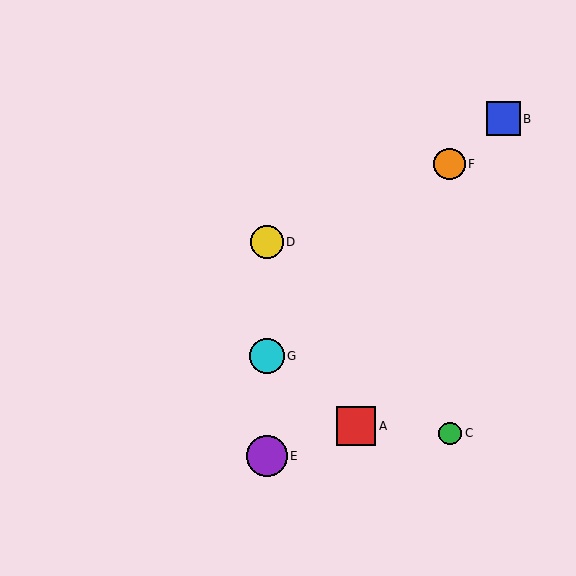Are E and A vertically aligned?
No, E is at x≈267 and A is at x≈356.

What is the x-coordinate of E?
Object E is at x≈267.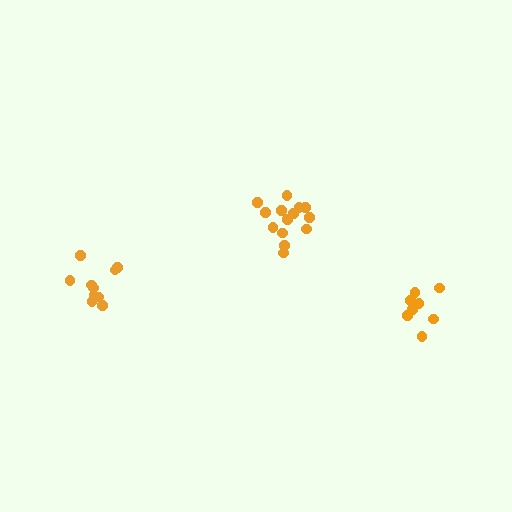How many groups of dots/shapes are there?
There are 3 groups.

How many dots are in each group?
Group 1: 10 dots, Group 2: 14 dots, Group 3: 8 dots (32 total).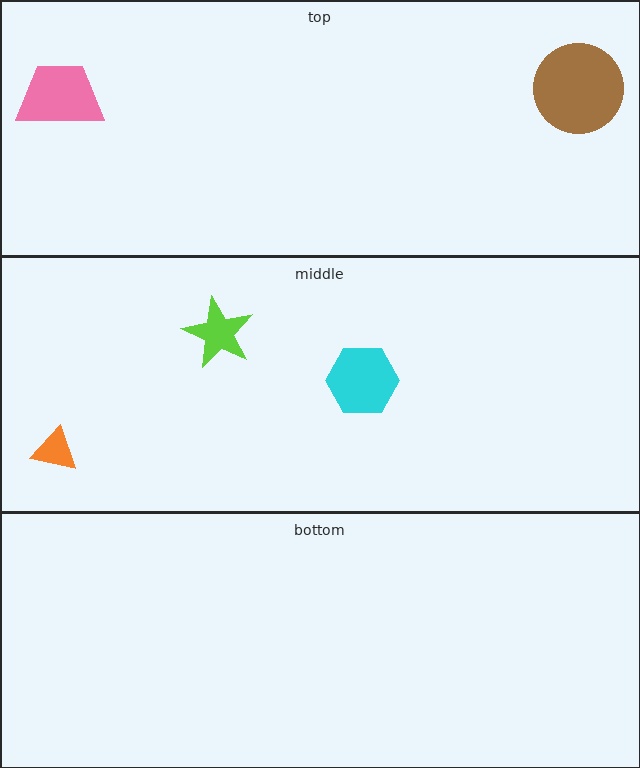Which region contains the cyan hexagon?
The middle region.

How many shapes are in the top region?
2.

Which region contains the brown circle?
The top region.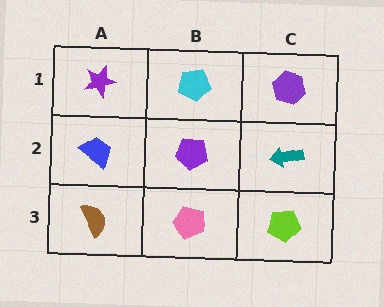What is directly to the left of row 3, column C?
A pink pentagon.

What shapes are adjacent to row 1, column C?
A teal arrow (row 2, column C), a cyan pentagon (row 1, column B).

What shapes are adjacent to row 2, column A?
A purple star (row 1, column A), a brown semicircle (row 3, column A), a purple pentagon (row 2, column B).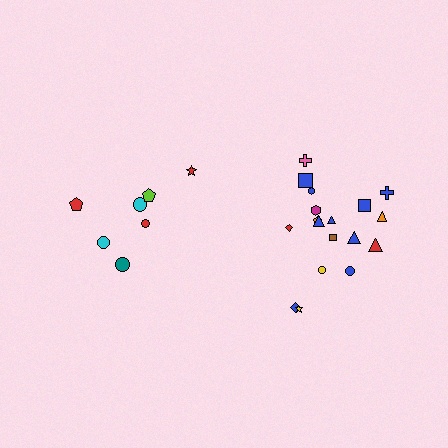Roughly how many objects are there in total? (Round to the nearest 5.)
Roughly 25 objects in total.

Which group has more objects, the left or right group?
The right group.